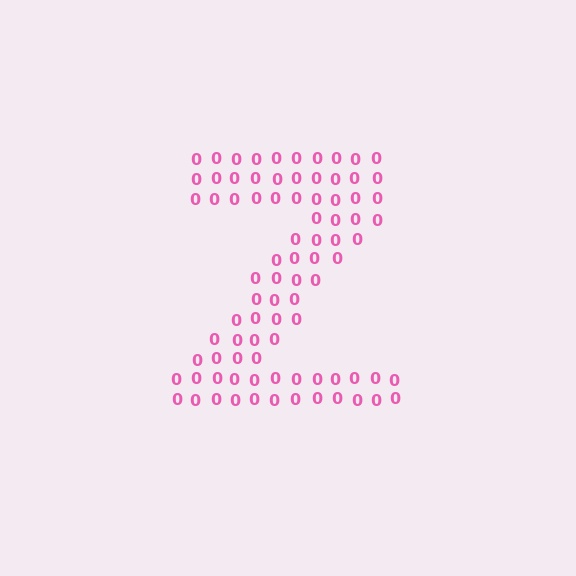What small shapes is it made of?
It is made of small digit 0's.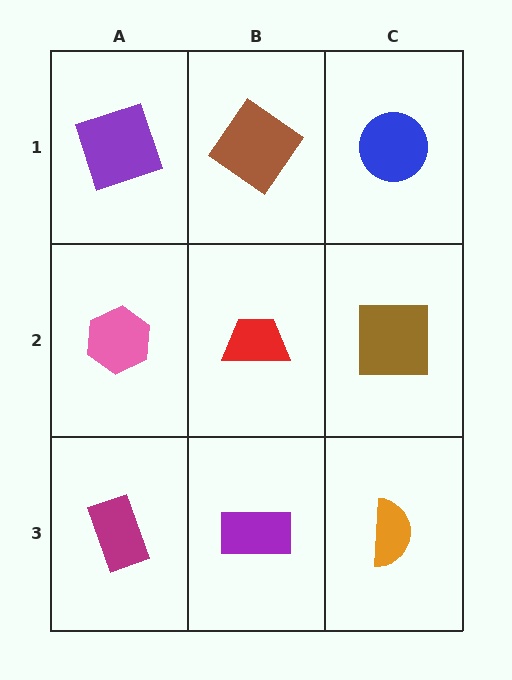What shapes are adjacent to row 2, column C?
A blue circle (row 1, column C), an orange semicircle (row 3, column C), a red trapezoid (row 2, column B).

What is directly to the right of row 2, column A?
A red trapezoid.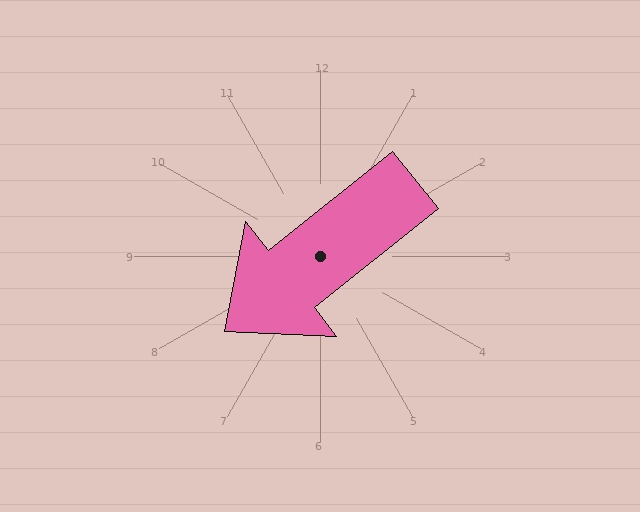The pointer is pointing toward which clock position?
Roughly 8 o'clock.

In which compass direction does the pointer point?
Southwest.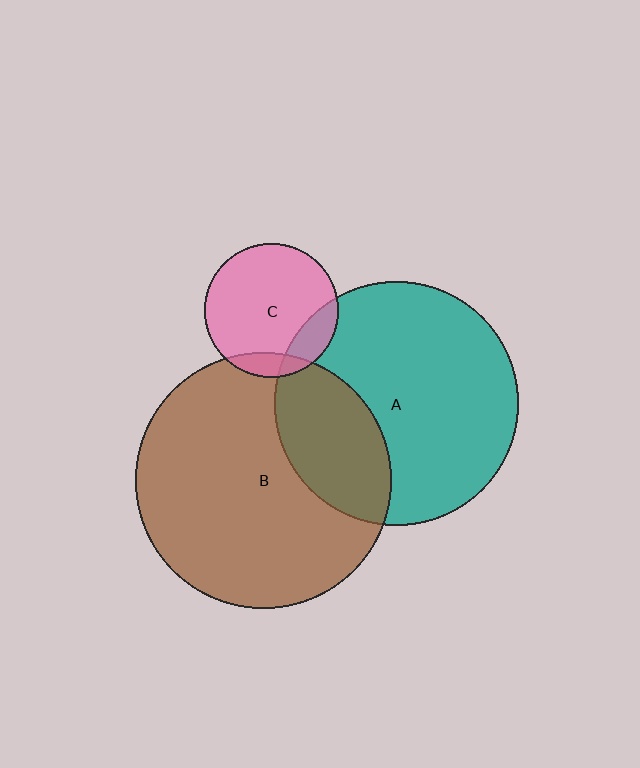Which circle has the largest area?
Circle B (brown).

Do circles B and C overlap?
Yes.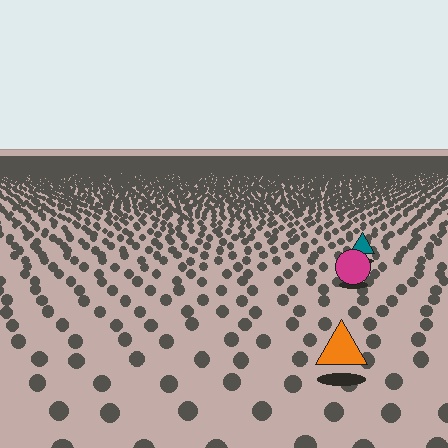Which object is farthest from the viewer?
The teal triangle is farthest from the viewer. It appears smaller and the ground texture around it is denser.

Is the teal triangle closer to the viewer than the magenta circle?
No. The magenta circle is closer — you can tell from the texture gradient: the ground texture is coarser near it.